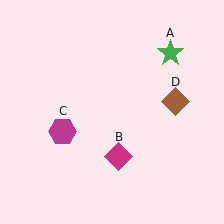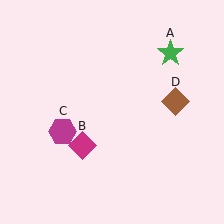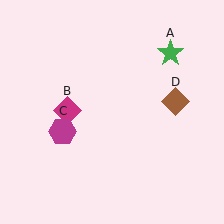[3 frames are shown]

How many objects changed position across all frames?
1 object changed position: magenta diamond (object B).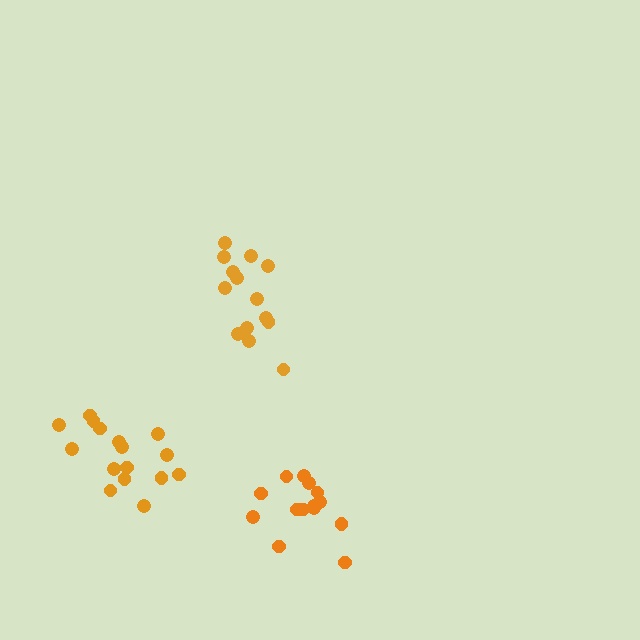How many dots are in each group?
Group 1: 14 dots, Group 2: 14 dots, Group 3: 16 dots (44 total).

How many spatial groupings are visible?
There are 3 spatial groupings.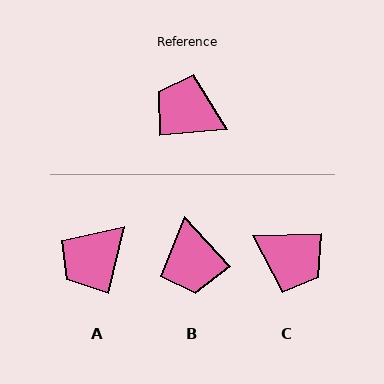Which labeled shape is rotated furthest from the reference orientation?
C, about 176 degrees away.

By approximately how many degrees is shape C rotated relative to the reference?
Approximately 176 degrees counter-clockwise.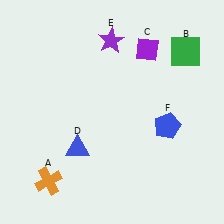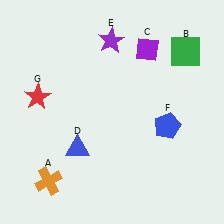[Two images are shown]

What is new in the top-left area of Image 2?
A red star (G) was added in the top-left area of Image 2.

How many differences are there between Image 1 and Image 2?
There is 1 difference between the two images.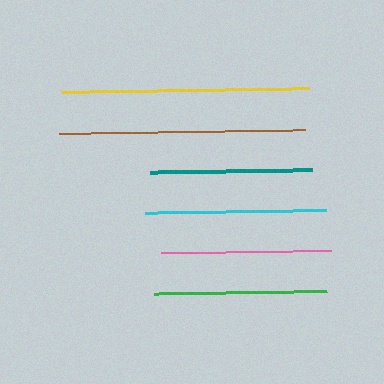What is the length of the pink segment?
The pink segment is approximately 170 pixels long.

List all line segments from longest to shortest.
From longest to shortest: yellow, brown, cyan, green, pink, teal.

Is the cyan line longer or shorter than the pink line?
The cyan line is longer than the pink line.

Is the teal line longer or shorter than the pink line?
The pink line is longer than the teal line.